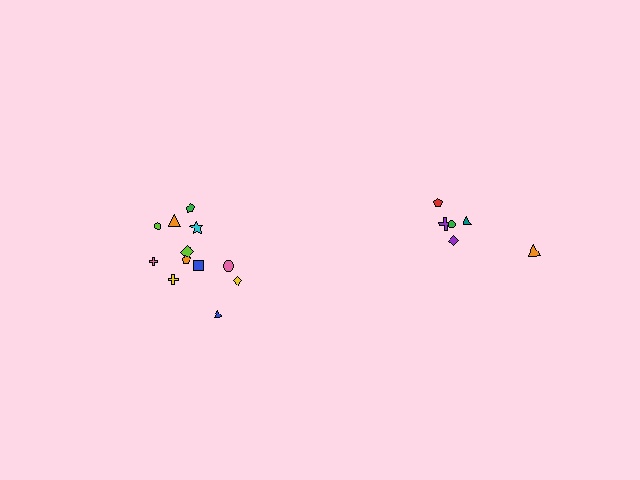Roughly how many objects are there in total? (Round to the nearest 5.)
Roughly 20 objects in total.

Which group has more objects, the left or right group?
The left group.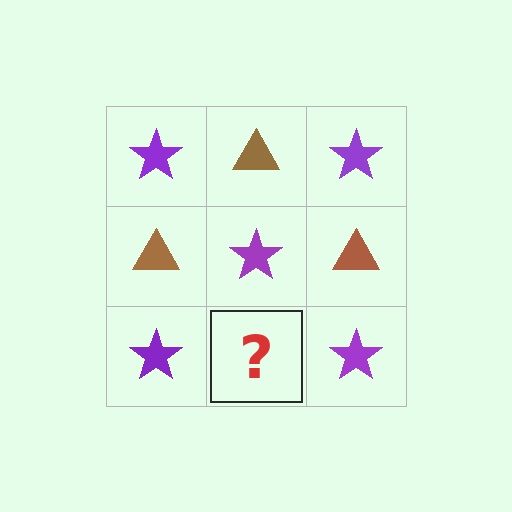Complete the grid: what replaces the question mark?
The question mark should be replaced with a brown triangle.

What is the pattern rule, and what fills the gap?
The rule is that it alternates purple star and brown triangle in a checkerboard pattern. The gap should be filled with a brown triangle.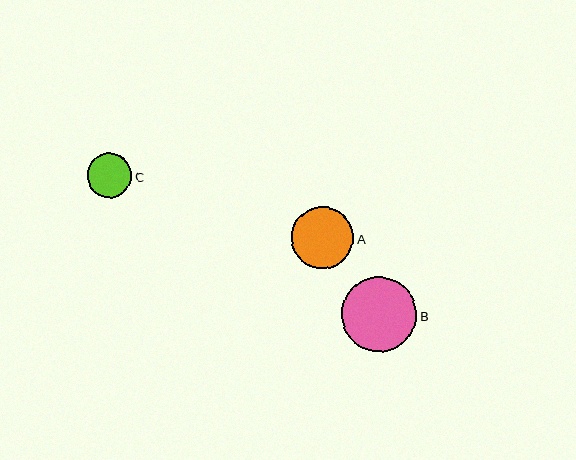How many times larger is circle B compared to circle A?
Circle B is approximately 1.2 times the size of circle A.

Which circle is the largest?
Circle B is the largest with a size of approximately 75 pixels.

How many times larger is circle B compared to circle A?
Circle B is approximately 1.2 times the size of circle A.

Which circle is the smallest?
Circle C is the smallest with a size of approximately 44 pixels.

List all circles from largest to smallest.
From largest to smallest: B, A, C.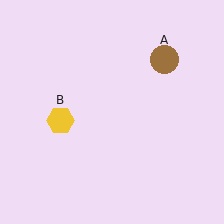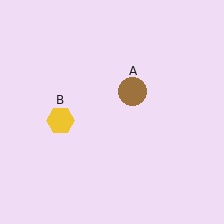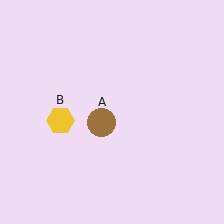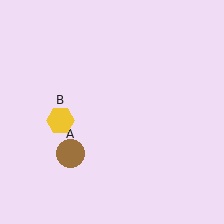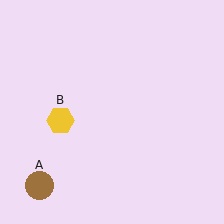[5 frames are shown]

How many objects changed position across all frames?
1 object changed position: brown circle (object A).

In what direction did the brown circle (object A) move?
The brown circle (object A) moved down and to the left.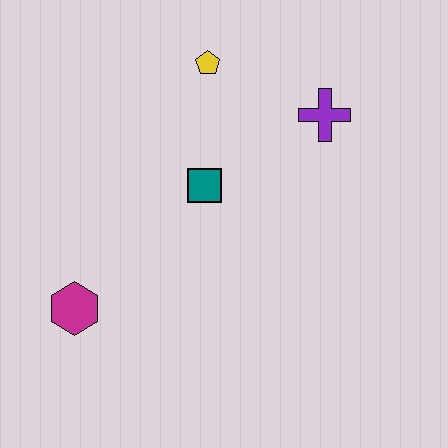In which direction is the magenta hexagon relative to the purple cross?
The magenta hexagon is to the left of the purple cross.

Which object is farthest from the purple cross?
The magenta hexagon is farthest from the purple cross.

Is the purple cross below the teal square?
No